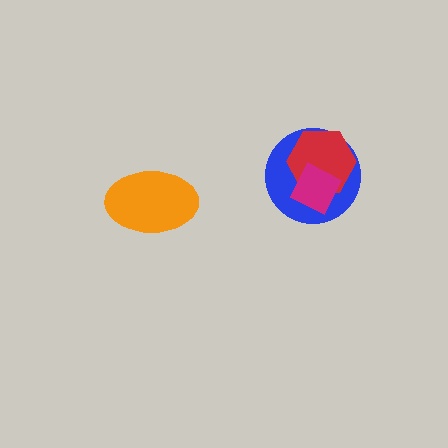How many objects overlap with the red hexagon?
2 objects overlap with the red hexagon.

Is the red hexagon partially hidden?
Yes, it is partially covered by another shape.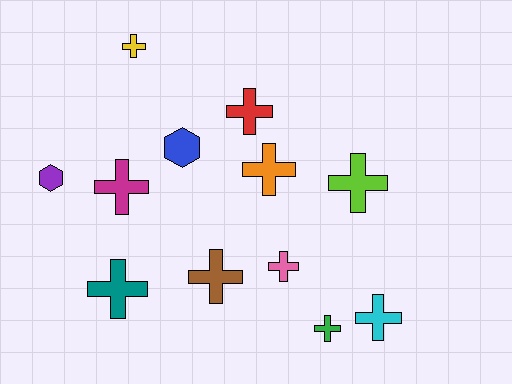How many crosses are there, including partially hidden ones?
There are 10 crosses.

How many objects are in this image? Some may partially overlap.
There are 12 objects.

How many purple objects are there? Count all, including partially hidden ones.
There is 1 purple object.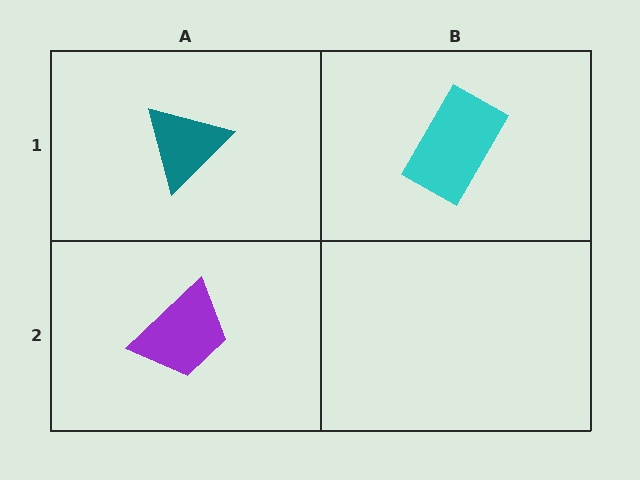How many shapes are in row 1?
2 shapes.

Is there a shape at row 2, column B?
No, that cell is empty.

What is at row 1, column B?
A cyan rectangle.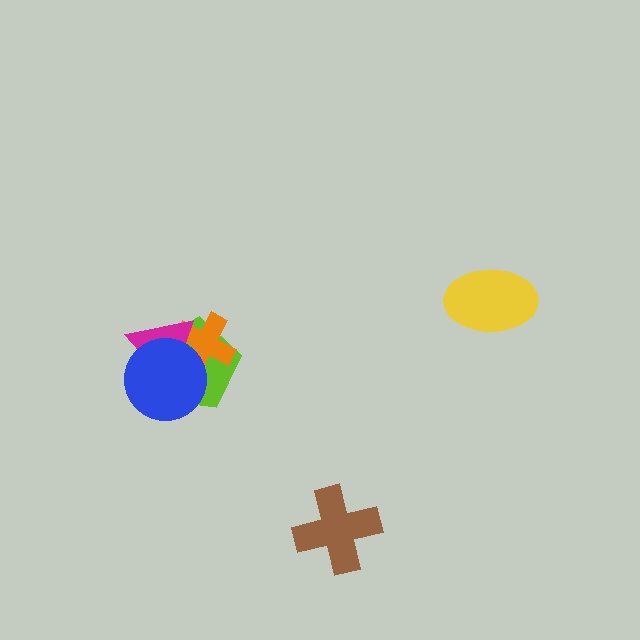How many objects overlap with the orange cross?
3 objects overlap with the orange cross.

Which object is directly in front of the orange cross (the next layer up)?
The magenta triangle is directly in front of the orange cross.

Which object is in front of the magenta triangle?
The blue circle is in front of the magenta triangle.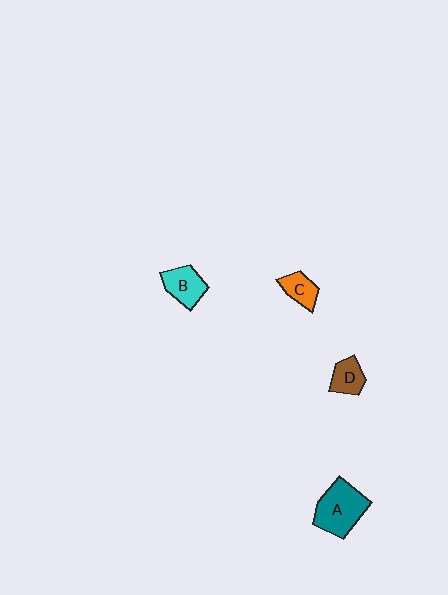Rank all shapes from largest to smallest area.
From largest to smallest: A (teal), B (cyan), D (brown), C (orange).